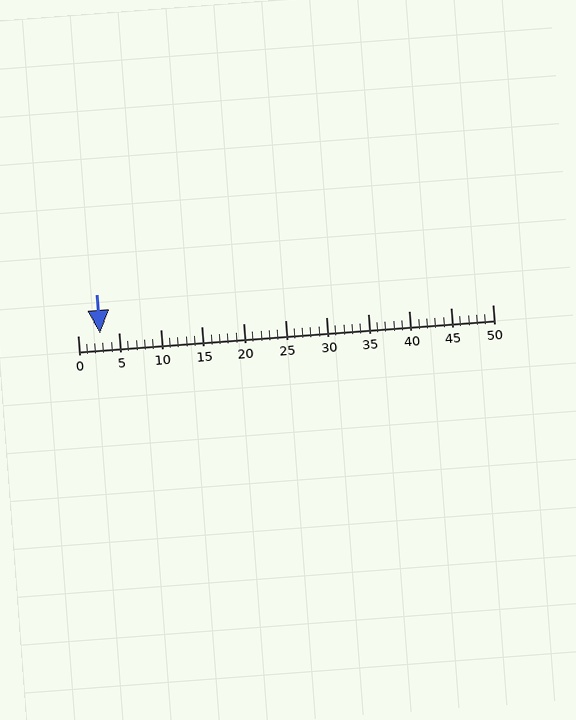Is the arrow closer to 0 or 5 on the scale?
The arrow is closer to 5.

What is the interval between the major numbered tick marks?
The major tick marks are spaced 5 units apart.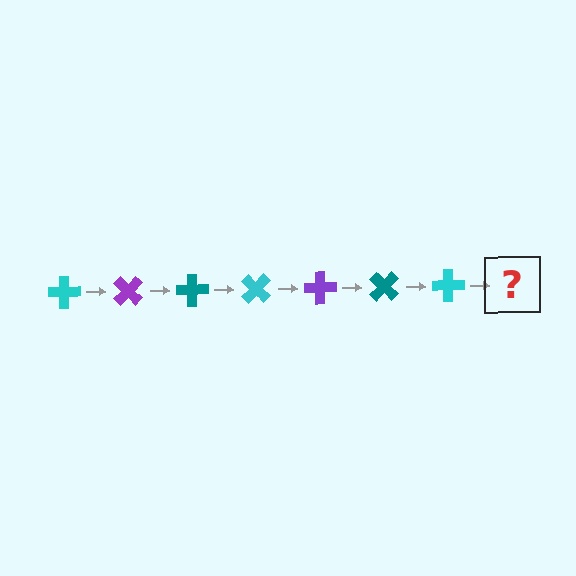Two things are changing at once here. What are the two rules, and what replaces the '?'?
The two rules are that it rotates 45 degrees each step and the color cycles through cyan, purple, and teal. The '?' should be a purple cross, rotated 315 degrees from the start.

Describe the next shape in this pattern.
It should be a purple cross, rotated 315 degrees from the start.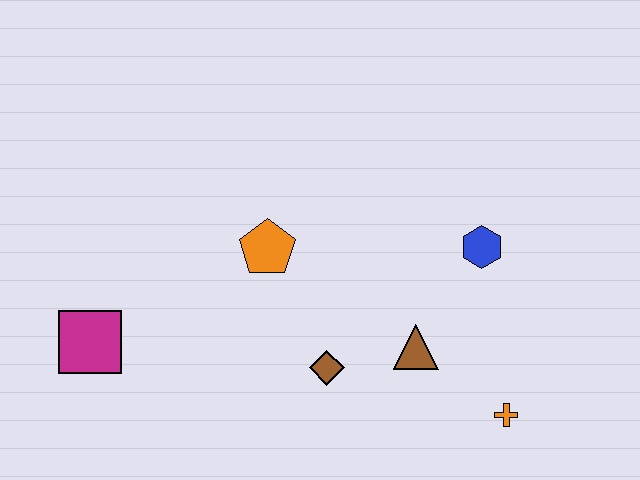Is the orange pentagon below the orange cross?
No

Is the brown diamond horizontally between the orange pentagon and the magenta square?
No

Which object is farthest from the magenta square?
The orange cross is farthest from the magenta square.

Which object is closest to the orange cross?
The brown triangle is closest to the orange cross.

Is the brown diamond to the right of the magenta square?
Yes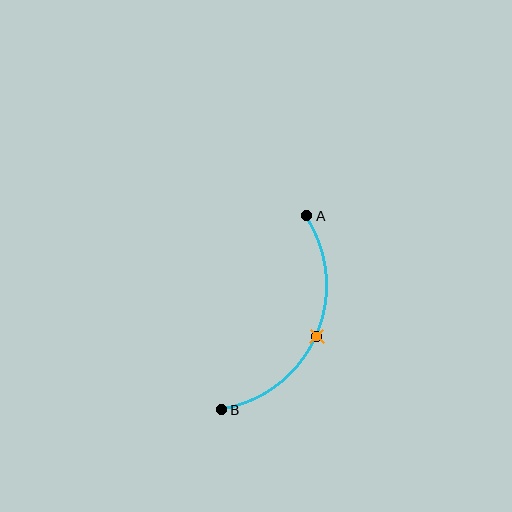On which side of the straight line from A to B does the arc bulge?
The arc bulges to the right of the straight line connecting A and B.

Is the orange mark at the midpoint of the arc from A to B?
Yes. The orange mark lies on the arc at equal arc-length from both A and B — it is the arc midpoint.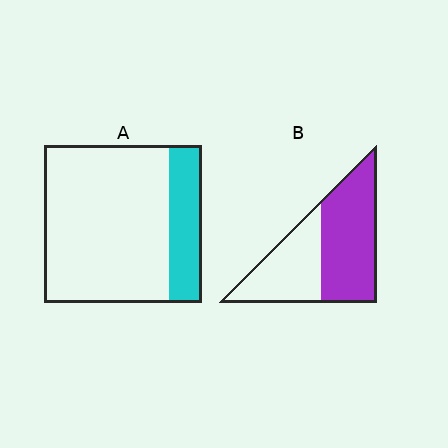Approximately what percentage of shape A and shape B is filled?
A is approximately 20% and B is approximately 60%.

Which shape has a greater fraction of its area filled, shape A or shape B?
Shape B.